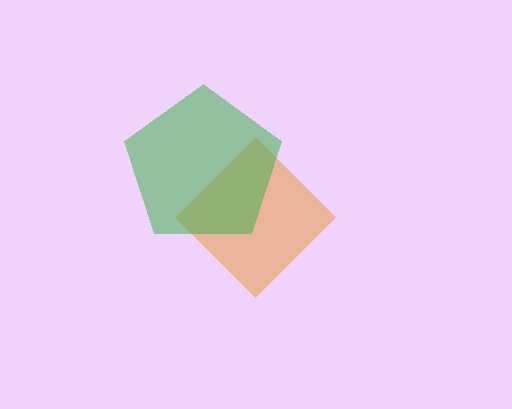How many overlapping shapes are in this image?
There are 2 overlapping shapes in the image.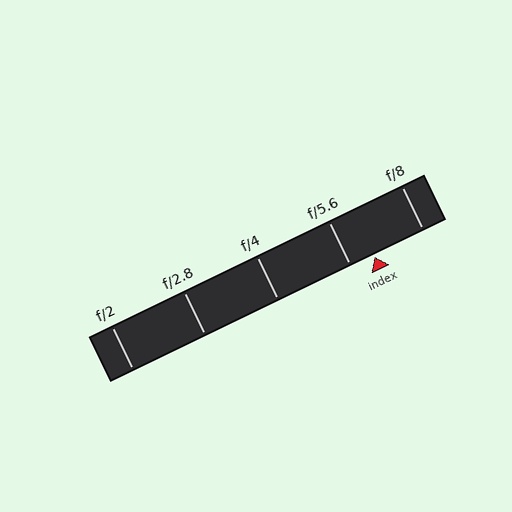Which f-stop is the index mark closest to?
The index mark is closest to f/5.6.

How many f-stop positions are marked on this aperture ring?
There are 5 f-stop positions marked.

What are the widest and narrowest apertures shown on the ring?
The widest aperture shown is f/2 and the narrowest is f/8.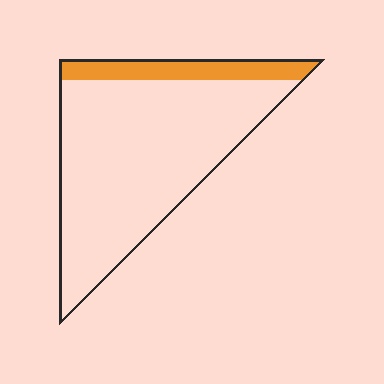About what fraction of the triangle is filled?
About one sixth (1/6).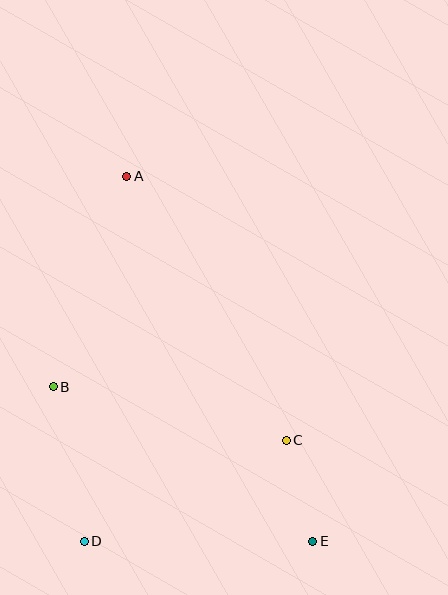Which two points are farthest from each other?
Points A and E are farthest from each other.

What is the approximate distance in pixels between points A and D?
The distance between A and D is approximately 368 pixels.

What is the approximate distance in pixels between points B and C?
The distance between B and C is approximately 239 pixels.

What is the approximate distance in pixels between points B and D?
The distance between B and D is approximately 158 pixels.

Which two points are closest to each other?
Points C and E are closest to each other.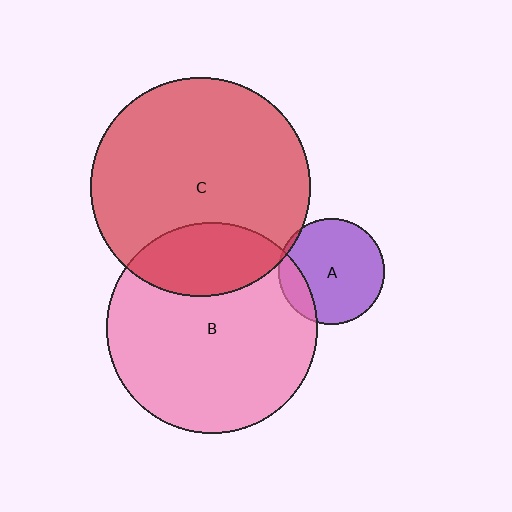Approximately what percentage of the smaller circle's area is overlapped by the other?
Approximately 25%.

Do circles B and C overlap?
Yes.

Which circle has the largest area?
Circle C (red).